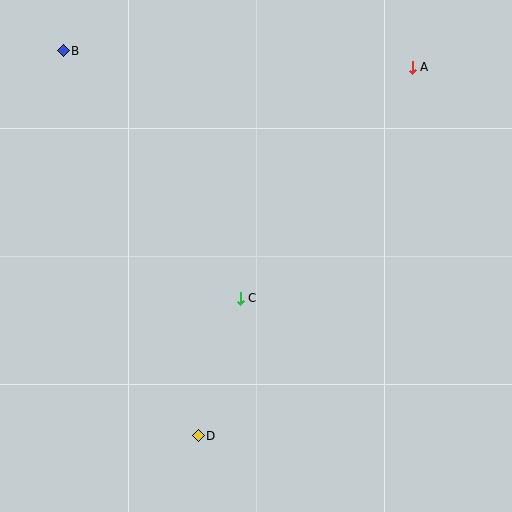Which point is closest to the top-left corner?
Point B is closest to the top-left corner.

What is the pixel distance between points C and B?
The distance between C and B is 304 pixels.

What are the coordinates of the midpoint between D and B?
The midpoint between D and B is at (131, 243).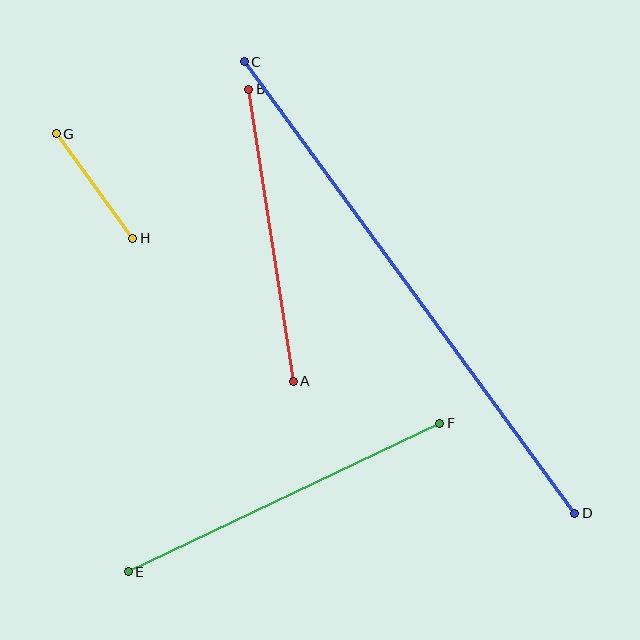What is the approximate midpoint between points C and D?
The midpoint is at approximately (409, 288) pixels.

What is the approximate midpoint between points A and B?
The midpoint is at approximately (271, 235) pixels.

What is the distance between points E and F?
The distance is approximately 345 pixels.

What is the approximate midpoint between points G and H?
The midpoint is at approximately (95, 186) pixels.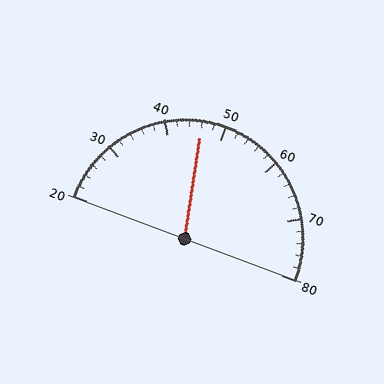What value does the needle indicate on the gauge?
The needle indicates approximately 46.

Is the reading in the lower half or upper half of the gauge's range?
The reading is in the lower half of the range (20 to 80).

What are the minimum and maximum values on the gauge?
The gauge ranges from 20 to 80.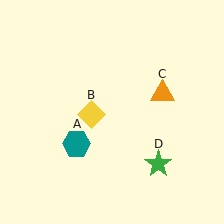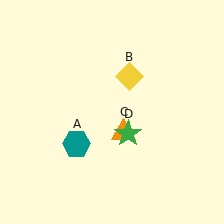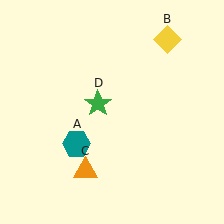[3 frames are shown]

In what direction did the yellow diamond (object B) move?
The yellow diamond (object B) moved up and to the right.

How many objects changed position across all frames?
3 objects changed position: yellow diamond (object B), orange triangle (object C), green star (object D).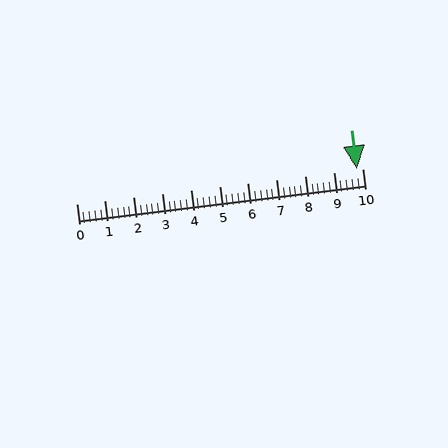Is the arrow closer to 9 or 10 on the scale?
The arrow is closer to 10.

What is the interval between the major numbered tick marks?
The major tick marks are spaced 1 units apart.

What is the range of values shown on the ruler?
The ruler shows values from 0 to 10.